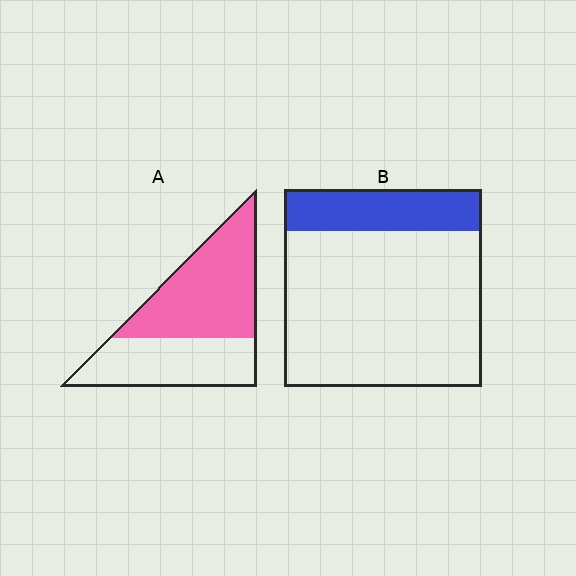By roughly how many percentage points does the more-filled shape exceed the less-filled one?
By roughly 35 percentage points (A over B).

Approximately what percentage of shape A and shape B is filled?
A is approximately 55% and B is approximately 20%.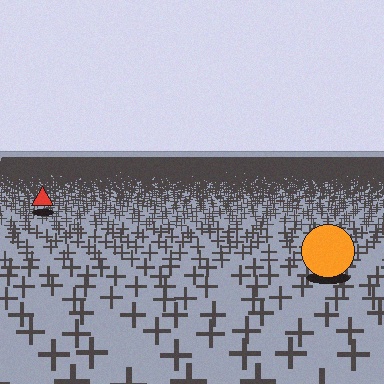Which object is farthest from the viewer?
The red triangle is farthest from the viewer. It appears smaller and the ground texture around it is denser.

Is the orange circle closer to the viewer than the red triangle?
Yes. The orange circle is closer — you can tell from the texture gradient: the ground texture is coarser near it.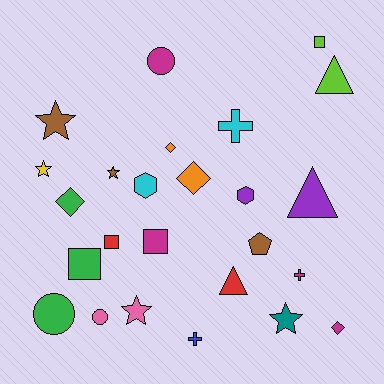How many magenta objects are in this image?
There are 4 magenta objects.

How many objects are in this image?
There are 25 objects.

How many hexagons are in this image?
There are 2 hexagons.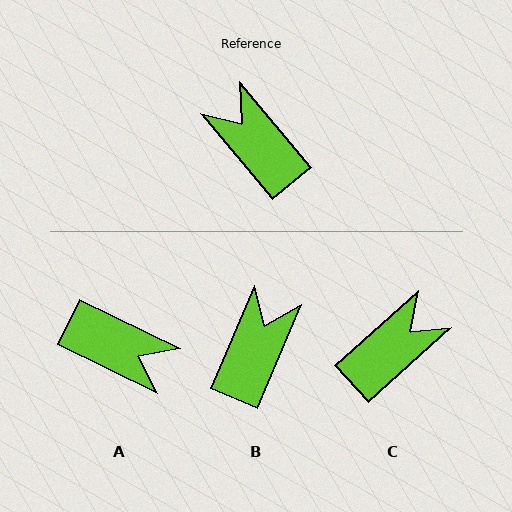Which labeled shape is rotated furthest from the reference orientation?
A, about 156 degrees away.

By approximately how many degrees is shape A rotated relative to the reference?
Approximately 156 degrees clockwise.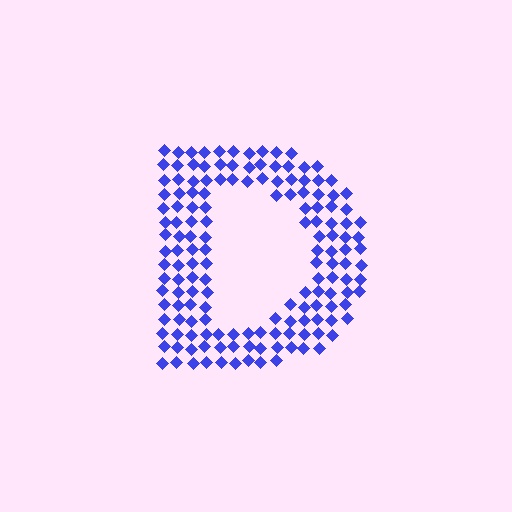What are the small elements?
The small elements are diamonds.